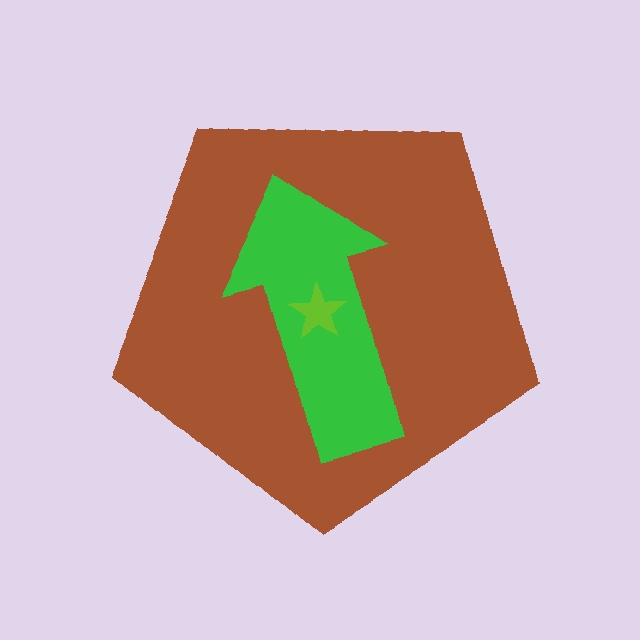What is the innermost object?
The lime star.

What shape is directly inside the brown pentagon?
The green arrow.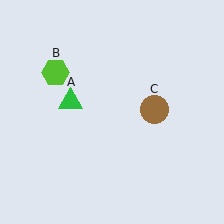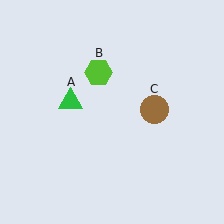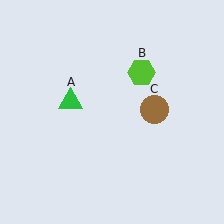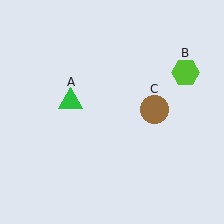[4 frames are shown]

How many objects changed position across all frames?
1 object changed position: lime hexagon (object B).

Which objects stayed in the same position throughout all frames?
Green triangle (object A) and brown circle (object C) remained stationary.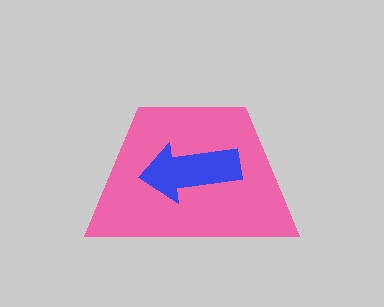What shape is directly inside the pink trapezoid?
The blue arrow.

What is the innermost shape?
The blue arrow.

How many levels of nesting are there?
2.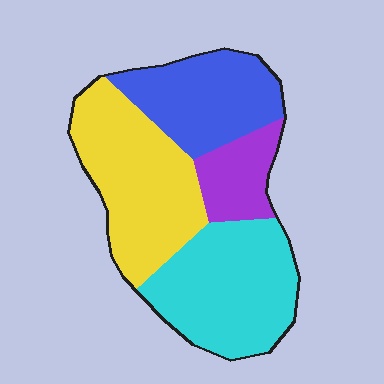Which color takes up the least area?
Purple, at roughly 10%.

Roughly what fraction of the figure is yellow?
Yellow covers about 35% of the figure.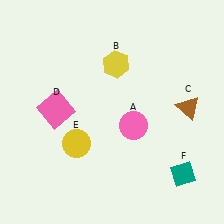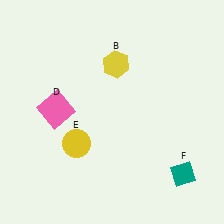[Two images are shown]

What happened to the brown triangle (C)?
The brown triangle (C) was removed in Image 2. It was in the top-right area of Image 1.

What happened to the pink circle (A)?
The pink circle (A) was removed in Image 2. It was in the bottom-right area of Image 1.